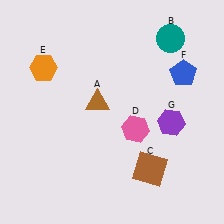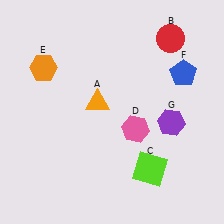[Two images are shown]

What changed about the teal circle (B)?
In Image 1, B is teal. In Image 2, it changed to red.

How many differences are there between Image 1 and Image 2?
There are 3 differences between the two images.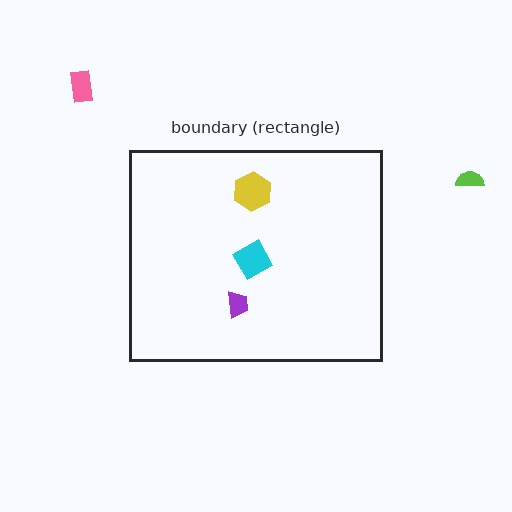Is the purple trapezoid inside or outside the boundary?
Inside.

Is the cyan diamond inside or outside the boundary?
Inside.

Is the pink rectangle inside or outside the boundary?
Outside.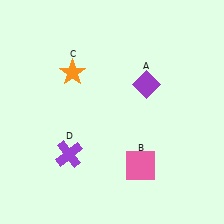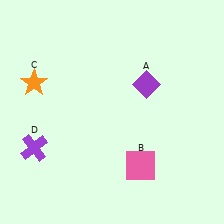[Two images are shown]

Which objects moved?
The objects that moved are: the orange star (C), the purple cross (D).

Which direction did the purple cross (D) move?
The purple cross (D) moved left.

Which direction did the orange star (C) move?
The orange star (C) moved left.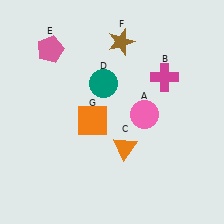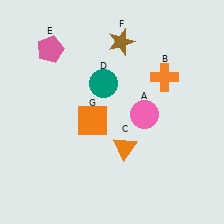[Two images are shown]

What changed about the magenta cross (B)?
In Image 1, B is magenta. In Image 2, it changed to orange.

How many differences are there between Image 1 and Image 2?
There is 1 difference between the two images.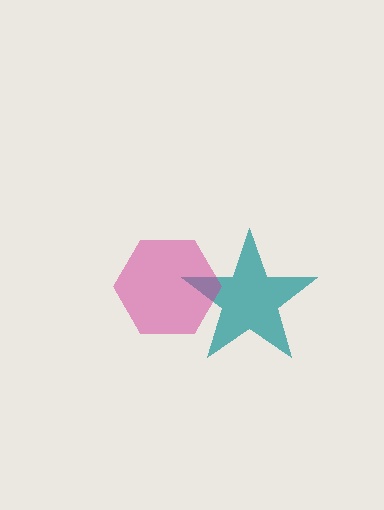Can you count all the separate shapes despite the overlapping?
Yes, there are 2 separate shapes.